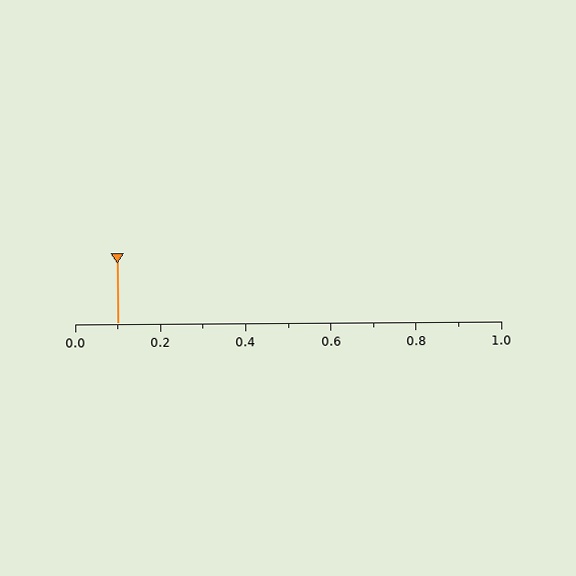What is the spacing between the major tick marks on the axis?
The major ticks are spaced 0.2 apart.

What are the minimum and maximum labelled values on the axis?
The axis runs from 0.0 to 1.0.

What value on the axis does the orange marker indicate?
The marker indicates approximately 0.1.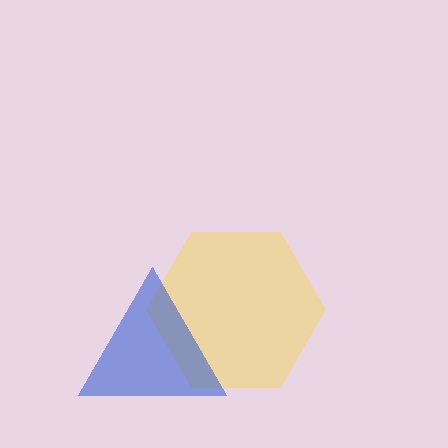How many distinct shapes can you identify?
There are 2 distinct shapes: a yellow hexagon, a blue triangle.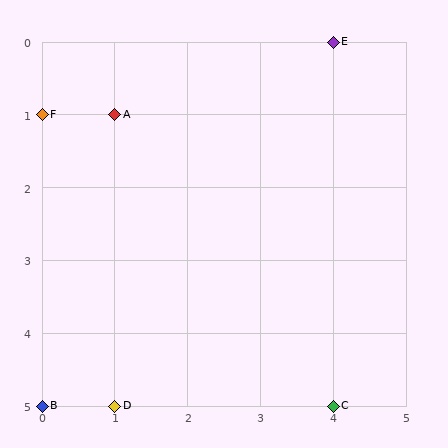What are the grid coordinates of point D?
Point D is at grid coordinates (1, 5).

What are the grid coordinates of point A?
Point A is at grid coordinates (1, 1).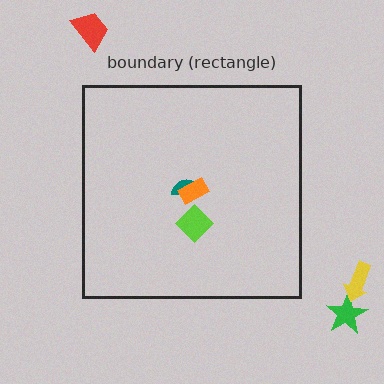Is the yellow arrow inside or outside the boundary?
Outside.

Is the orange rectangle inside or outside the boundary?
Inside.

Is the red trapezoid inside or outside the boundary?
Outside.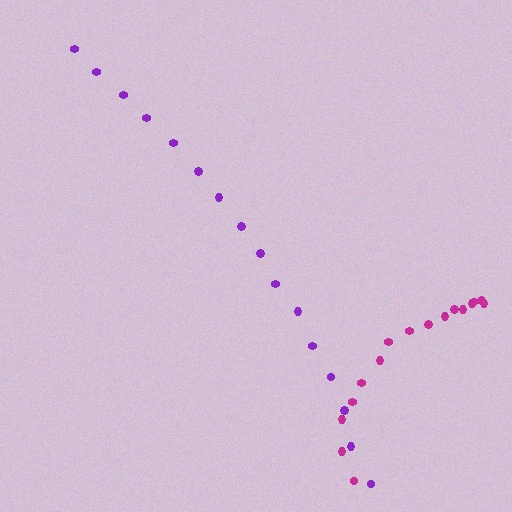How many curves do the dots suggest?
There are 2 distinct paths.